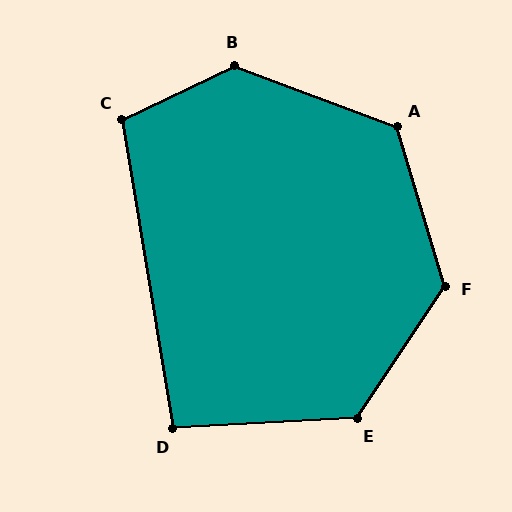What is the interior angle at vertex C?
Approximately 106 degrees (obtuse).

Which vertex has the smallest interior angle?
D, at approximately 96 degrees.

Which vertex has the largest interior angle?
B, at approximately 134 degrees.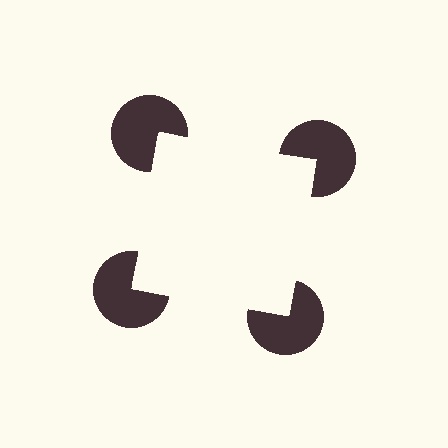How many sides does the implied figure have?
4 sides.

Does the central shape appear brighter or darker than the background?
It typically appears slightly brighter than the background, even though no actual brightness change is drawn.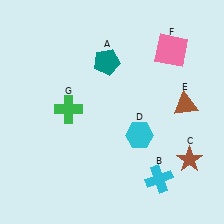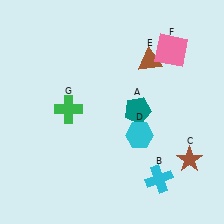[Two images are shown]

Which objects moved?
The objects that moved are: the teal pentagon (A), the brown triangle (E).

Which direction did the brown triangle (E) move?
The brown triangle (E) moved up.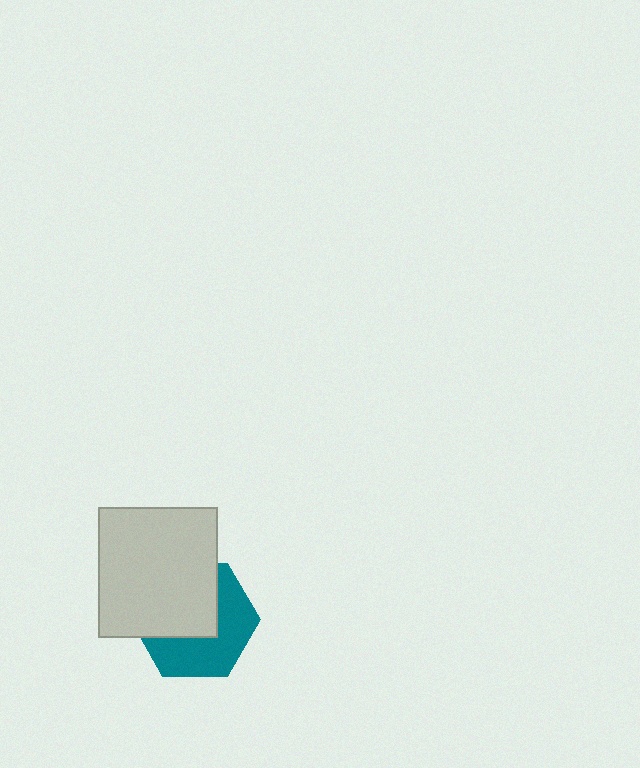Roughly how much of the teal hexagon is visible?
About half of it is visible (roughly 51%).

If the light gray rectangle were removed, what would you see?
You would see the complete teal hexagon.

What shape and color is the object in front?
The object in front is a light gray rectangle.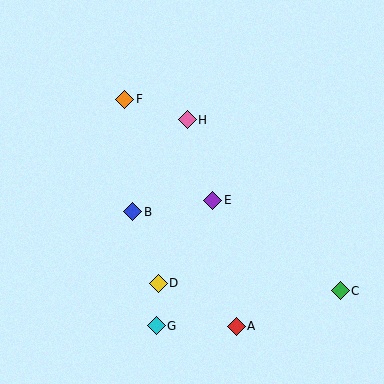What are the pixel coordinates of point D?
Point D is at (158, 283).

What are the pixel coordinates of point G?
Point G is at (156, 326).